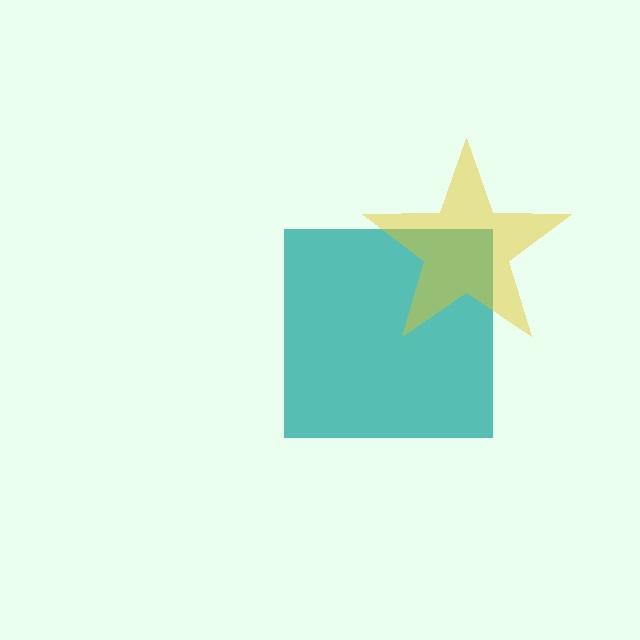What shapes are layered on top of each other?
The layered shapes are: a teal square, a yellow star.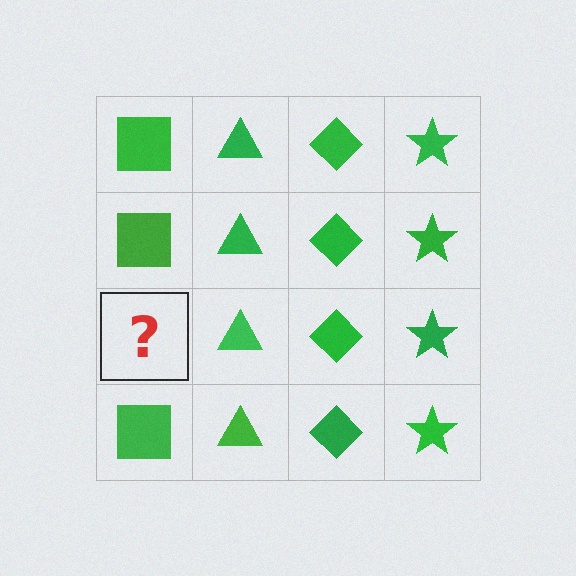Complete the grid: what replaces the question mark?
The question mark should be replaced with a green square.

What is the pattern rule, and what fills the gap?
The rule is that each column has a consistent shape. The gap should be filled with a green square.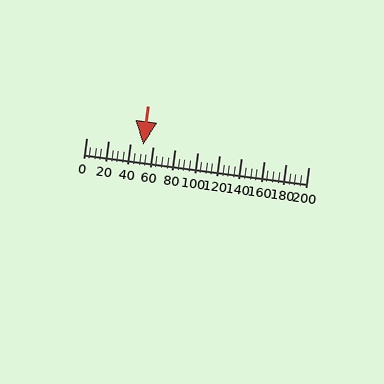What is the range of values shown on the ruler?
The ruler shows values from 0 to 200.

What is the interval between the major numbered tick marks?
The major tick marks are spaced 20 units apart.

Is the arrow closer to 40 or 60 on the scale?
The arrow is closer to 60.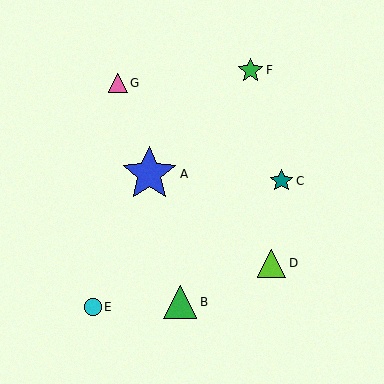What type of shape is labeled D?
Shape D is a lime triangle.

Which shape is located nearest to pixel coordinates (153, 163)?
The blue star (labeled A) at (149, 174) is nearest to that location.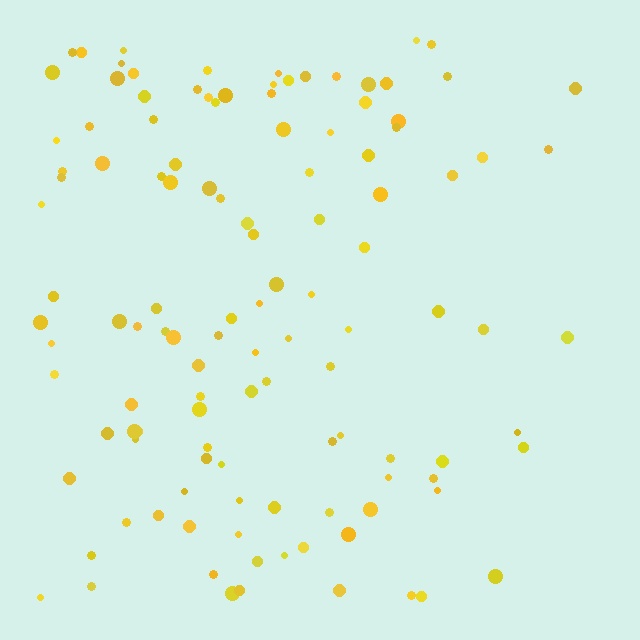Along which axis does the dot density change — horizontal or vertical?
Horizontal.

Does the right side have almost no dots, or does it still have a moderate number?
Still a moderate number, just noticeably fewer than the left.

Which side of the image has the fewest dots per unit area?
The right.